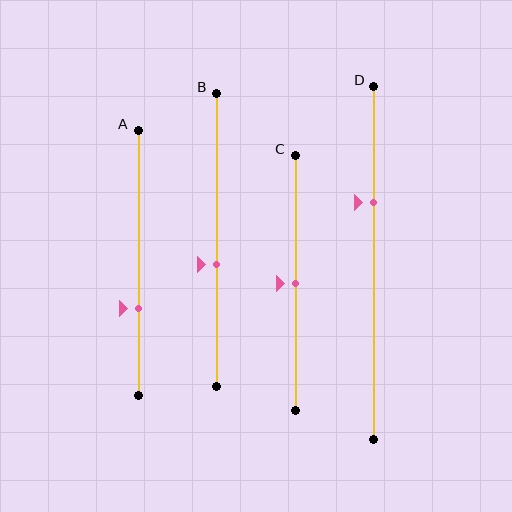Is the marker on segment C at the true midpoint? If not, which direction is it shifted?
Yes, the marker on segment C is at the true midpoint.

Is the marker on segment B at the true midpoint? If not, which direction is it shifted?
No, the marker on segment B is shifted downward by about 9% of the segment length.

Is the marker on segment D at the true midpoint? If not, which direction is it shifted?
No, the marker on segment D is shifted upward by about 17% of the segment length.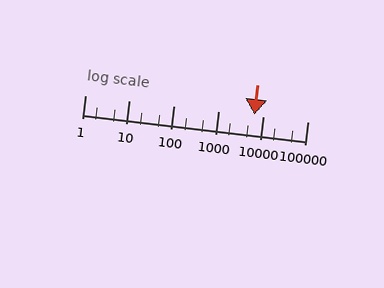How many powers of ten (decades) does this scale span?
The scale spans 5 decades, from 1 to 100000.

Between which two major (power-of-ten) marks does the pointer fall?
The pointer is between 1000 and 10000.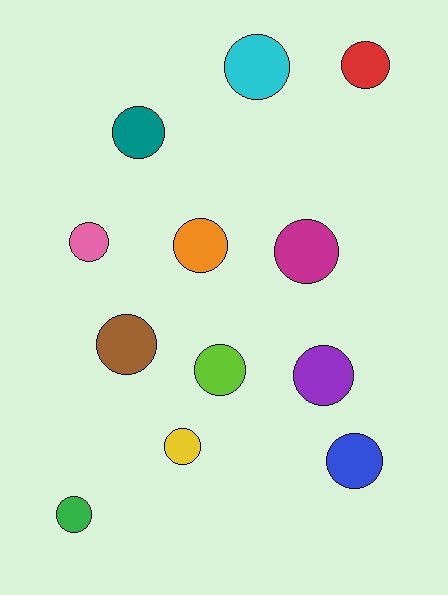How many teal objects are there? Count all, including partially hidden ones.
There is 1 teal object.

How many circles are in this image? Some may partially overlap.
There are 12 circles.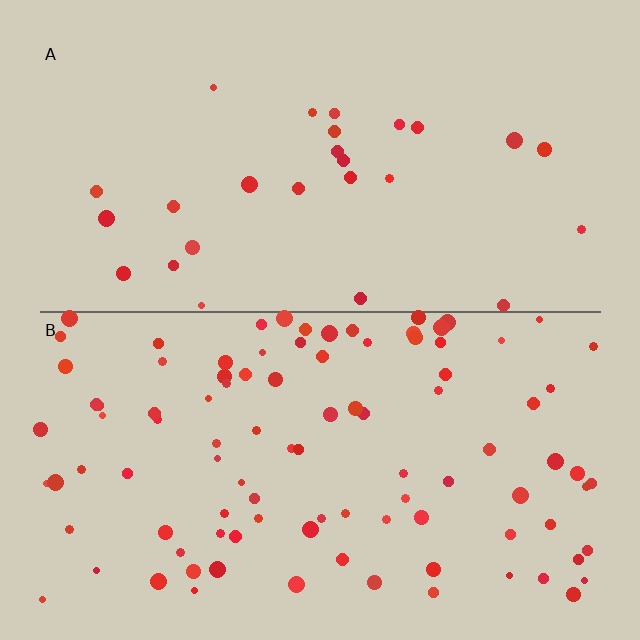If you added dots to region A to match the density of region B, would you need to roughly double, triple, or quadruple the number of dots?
Approximately quadruple.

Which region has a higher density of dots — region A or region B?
B (the bottom).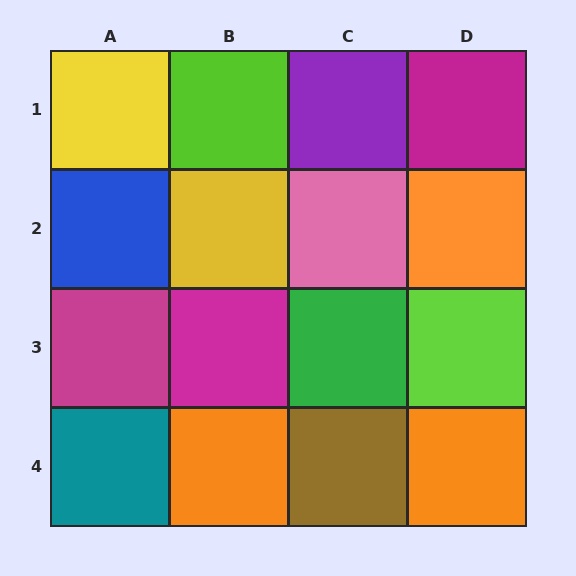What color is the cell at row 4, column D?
Orange.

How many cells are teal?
1 cell is teal.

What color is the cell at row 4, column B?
Orange.